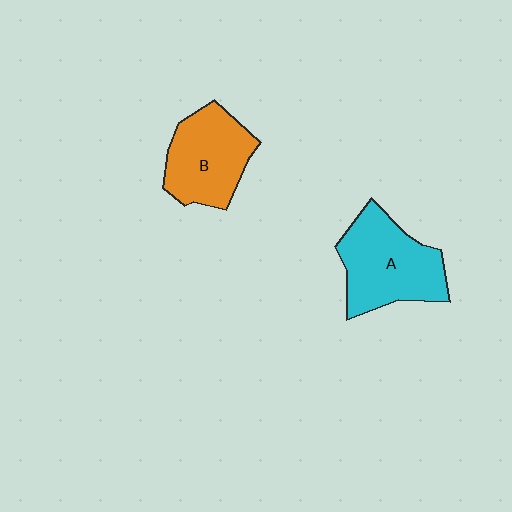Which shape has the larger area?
Shape A (cyan).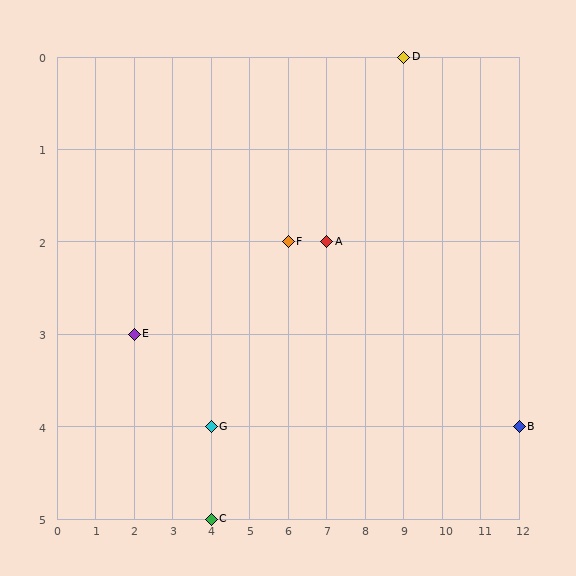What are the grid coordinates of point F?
Point F is at grid coordinates (6, 2).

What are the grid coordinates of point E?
Point E is at grid coordinates (2, 3).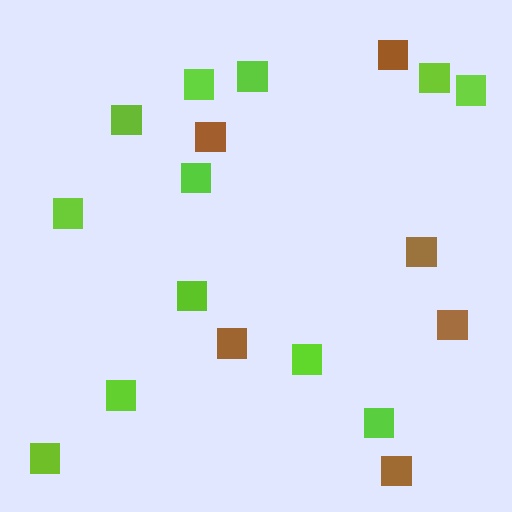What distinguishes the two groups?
There are 2 groups: one group of lime squares (12) and one group of brown squares (6).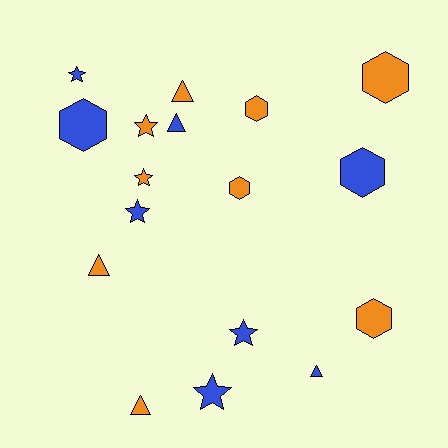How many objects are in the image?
There are 17 objects.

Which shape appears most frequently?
Hexagon, with 6 objects.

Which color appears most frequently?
Orange, with 9 objects.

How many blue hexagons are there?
There are 2 blue hexagons.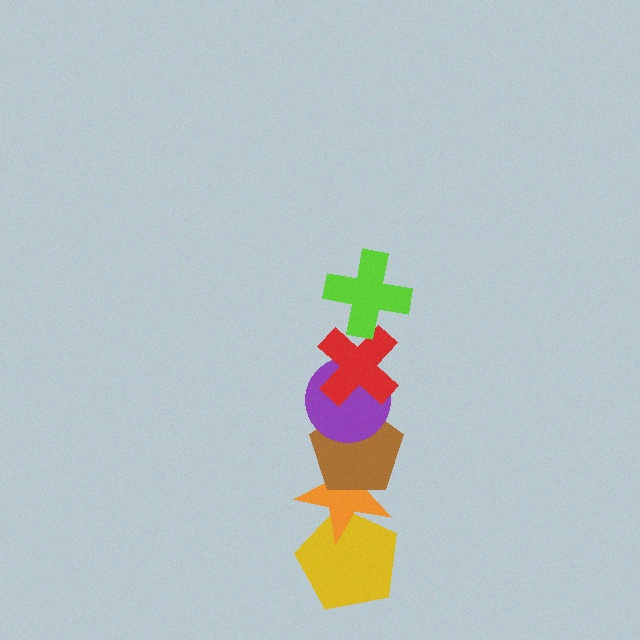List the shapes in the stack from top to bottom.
From top to bottom: the lime cross, the red cross, the purple circle, the brown pentagon, the orange star, the yellow pentagon.